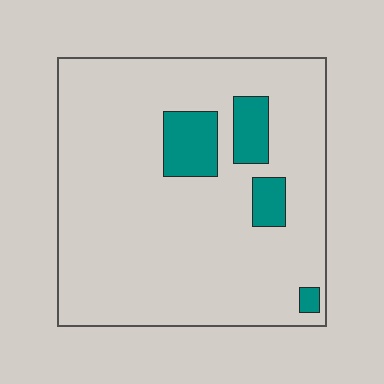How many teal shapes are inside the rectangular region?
4.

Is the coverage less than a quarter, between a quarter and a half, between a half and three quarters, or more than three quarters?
Less than a quarter.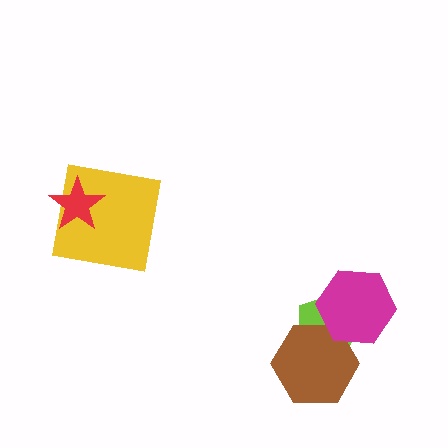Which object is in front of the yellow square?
The red star is in front of the yellow square.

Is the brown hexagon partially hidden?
Yes, it is partially covered by another shape.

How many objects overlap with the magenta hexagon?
2 objects overlap with the magenta hexagon.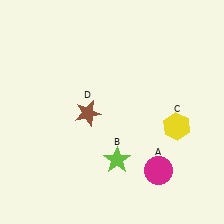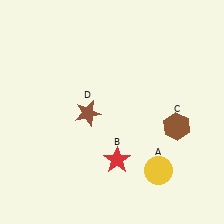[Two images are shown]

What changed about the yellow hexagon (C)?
In Image 1, C is yellow. In Image 2, it changed to brown.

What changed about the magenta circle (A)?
In Image 1, A is magenta. In Image 2, it changed to yellow.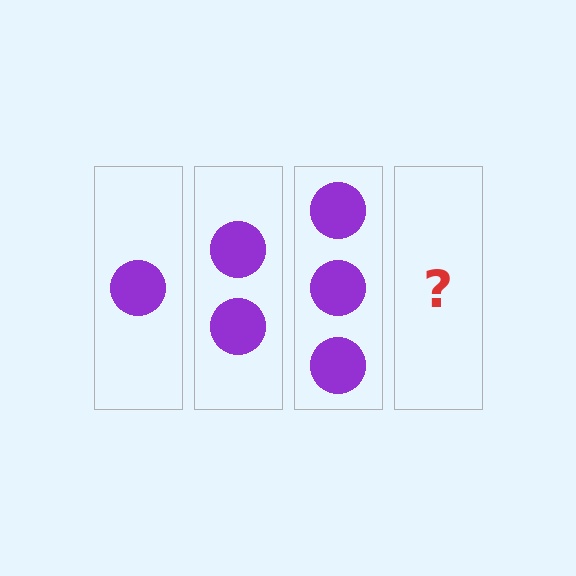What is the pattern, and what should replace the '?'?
The pattern is that each step adds one more circle. The '?' should be 4 circles.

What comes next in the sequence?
The next element should be 4 circles.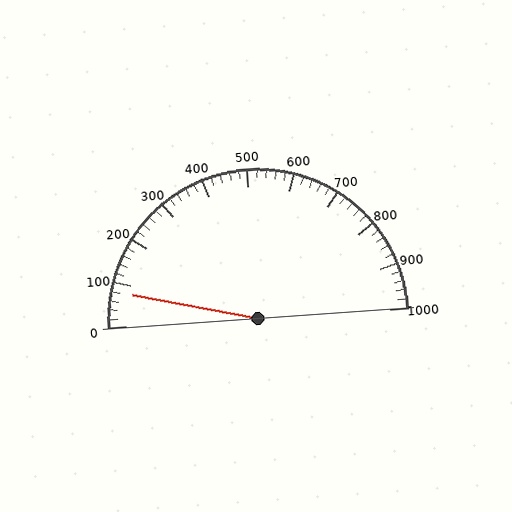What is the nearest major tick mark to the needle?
The nearest major tick mark is 100.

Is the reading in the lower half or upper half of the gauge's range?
The reading is in the lower half of the range (0 to 1000).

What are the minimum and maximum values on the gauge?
The gauge ranges from 0 to 1000.